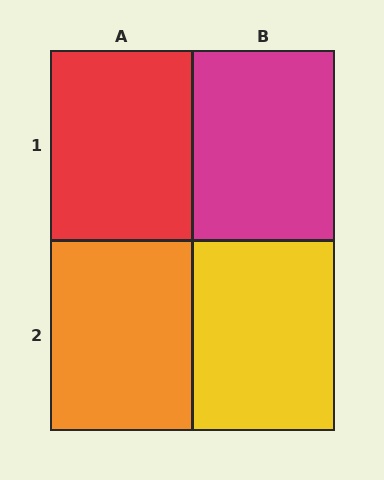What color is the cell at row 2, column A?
Orange.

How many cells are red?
1 cell is red.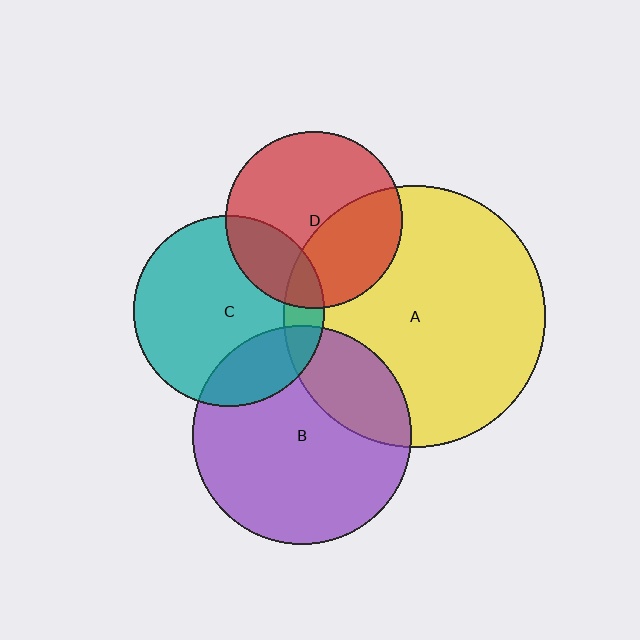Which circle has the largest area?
Circle A (yellow).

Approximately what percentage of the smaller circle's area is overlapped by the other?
Approximately 25%.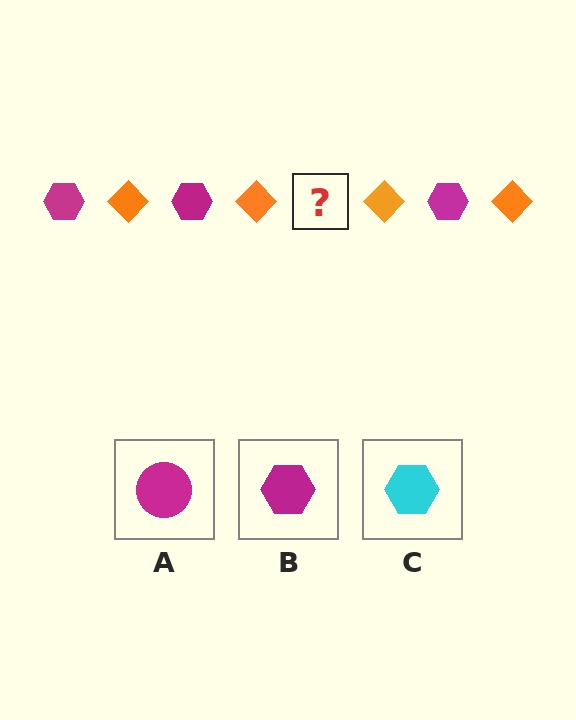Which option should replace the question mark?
Option B.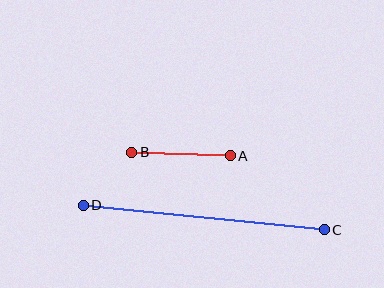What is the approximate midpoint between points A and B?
The midpoint is at approximately (181, 154) pixels.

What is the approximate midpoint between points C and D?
The midpoint is at approximately (204, 218) pixels.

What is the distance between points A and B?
The distance is approximately 98 pixels.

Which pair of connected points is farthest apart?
Points C and D are farthest apart.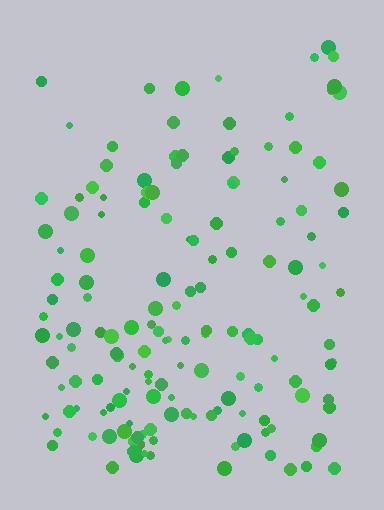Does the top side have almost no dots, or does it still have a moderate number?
Still a moderate number, just noticeably fewer than the bottom.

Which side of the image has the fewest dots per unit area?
The top.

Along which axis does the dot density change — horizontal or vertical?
Vertical.